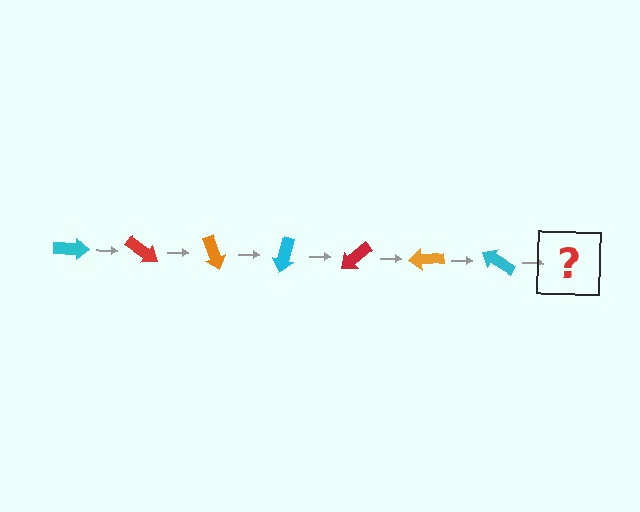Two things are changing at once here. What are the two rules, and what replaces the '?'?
The two rules are that it rotates 35 degrees each step and the color cycles through cyan, red, and orange. The '?' should be a red arrow, rotated 245 degrees from the start.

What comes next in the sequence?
The next element should be a red arrow, rotated 245 degrees from the start.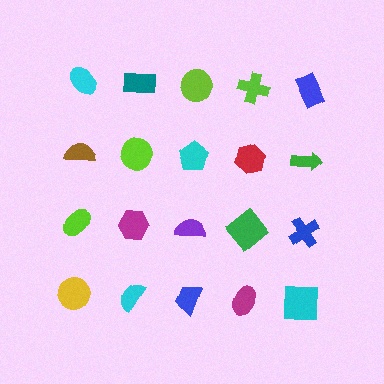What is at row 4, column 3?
A blue trapezoid.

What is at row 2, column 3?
A cyan pentagon.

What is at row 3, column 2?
A magenta hexagon.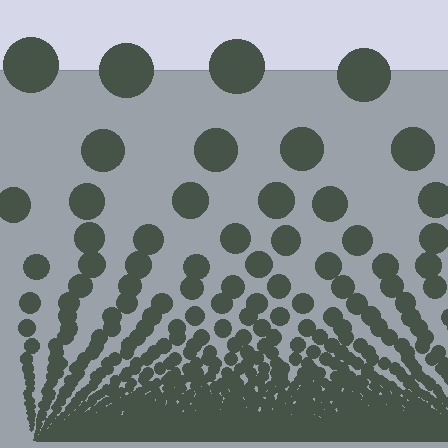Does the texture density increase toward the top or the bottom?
Density increases toward the bottom.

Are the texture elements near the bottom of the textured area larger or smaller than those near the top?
Smaller. The gradient is inverted — elements near the bottom are smaller and denser.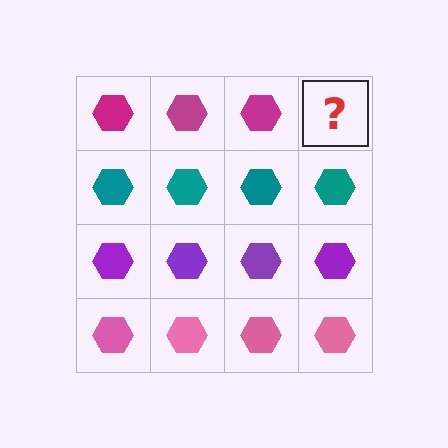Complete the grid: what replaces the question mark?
The question mark should be replaced with a magenta hexagon.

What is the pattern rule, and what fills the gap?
The rule is that each row has a consistent color. The gap should be filled with a magenta hexagon.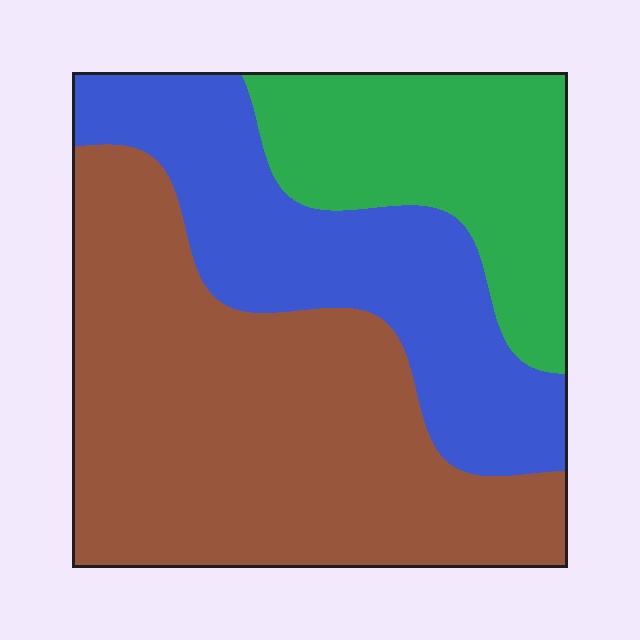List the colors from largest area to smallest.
From largest to smallest: brown, blue, green.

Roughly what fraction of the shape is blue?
Blue takes up between a quarter and a half of the shape.